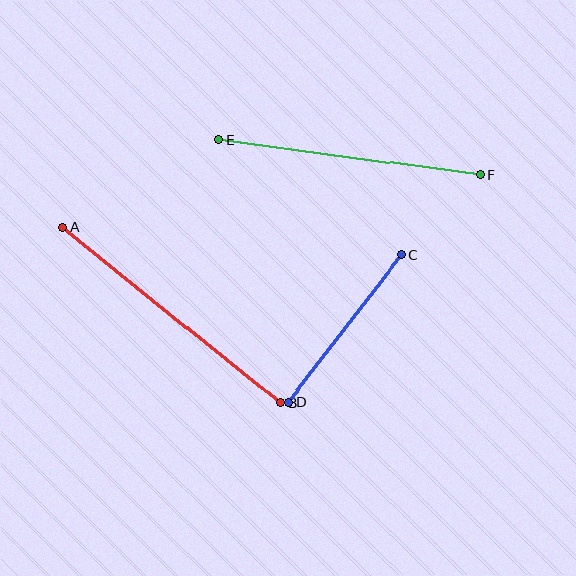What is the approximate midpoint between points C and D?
The midpoint is at approximately (345, 329) pixels.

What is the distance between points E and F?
The distance is approximately 264 pixels.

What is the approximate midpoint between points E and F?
The midpoint is at approximately (350, 157) pixels.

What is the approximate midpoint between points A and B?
The midpoint is at approximately (171, 315) pixels.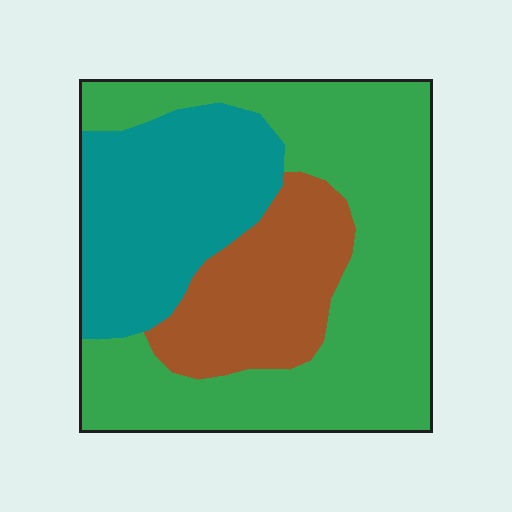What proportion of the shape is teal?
Teal takes up about one quarter (1/4) of the shape.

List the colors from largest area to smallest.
From largest to smallest: green, teal, brown.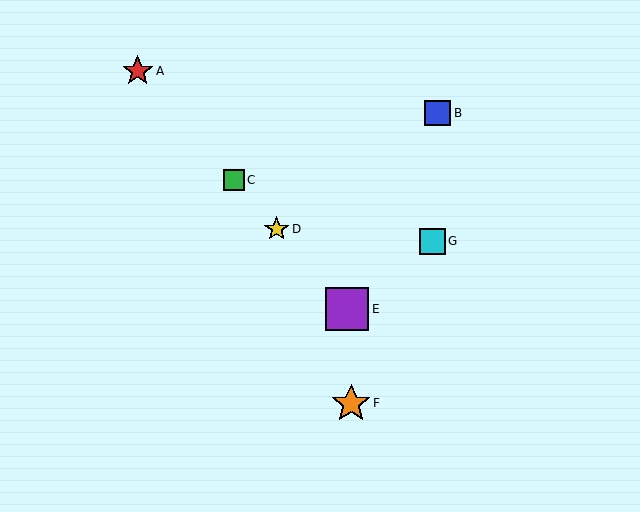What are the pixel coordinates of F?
Object F is at (351, 403).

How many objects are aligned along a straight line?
4 objects (A, C, D, E) are aligned along a straight line.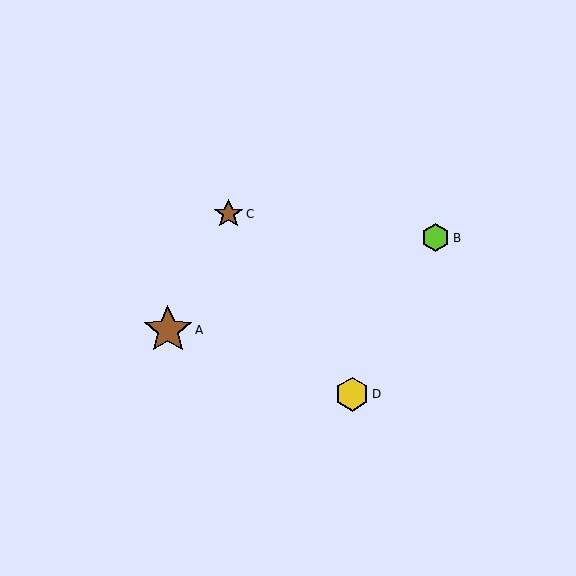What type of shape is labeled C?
Shape C is a brown star.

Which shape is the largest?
The brown star (labeled A) is the largest.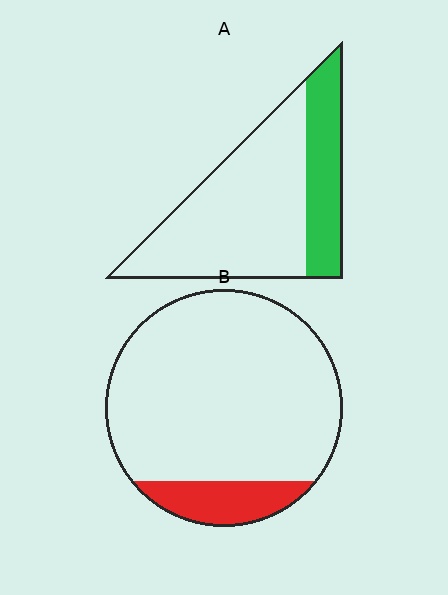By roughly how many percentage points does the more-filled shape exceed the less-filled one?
By roughly 15 percentage points (A over B).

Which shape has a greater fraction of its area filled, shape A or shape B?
Shape A.